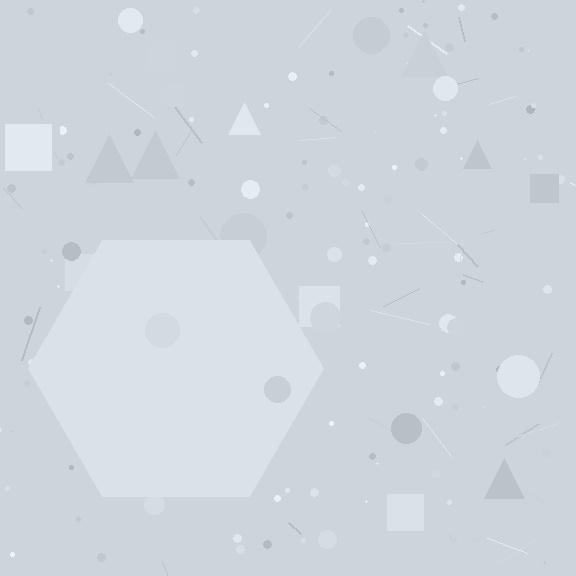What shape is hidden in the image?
A hexagon is hidden in the image.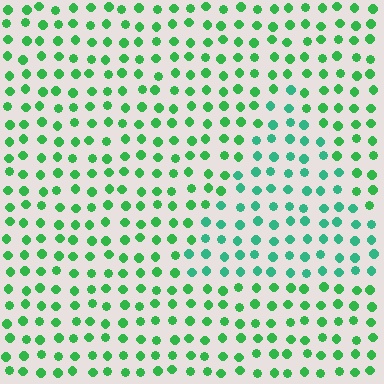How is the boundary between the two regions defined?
The boundary is defined purely by a slight shift in hue (about 28 degrees). Spacing, size, and orientation are identical on both sides.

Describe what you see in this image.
The image is filled with small green elements in a uniform arrangement. A triangle-shaped region is visible where the elements are tinted to a slightly different hue, forming a subtle color boundary.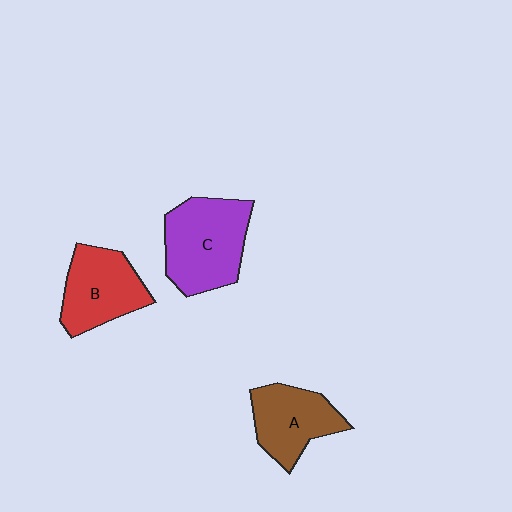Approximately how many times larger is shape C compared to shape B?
Approximately 1.2 times.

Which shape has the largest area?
Shape C (purple).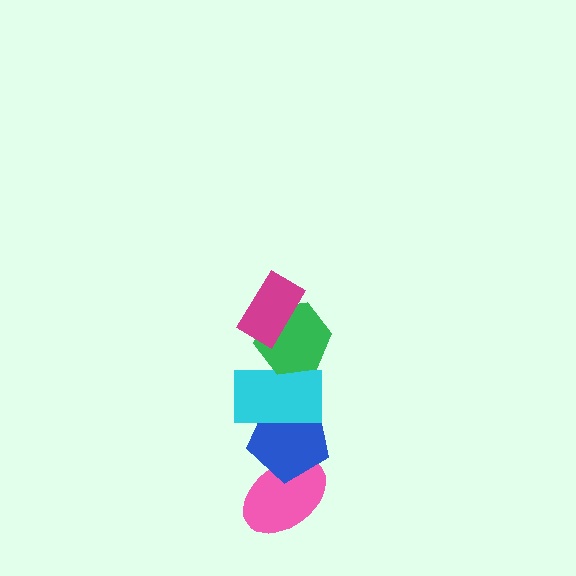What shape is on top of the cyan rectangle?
The green hexagon is on top of the cyan rectangle.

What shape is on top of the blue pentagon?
The cyan rectangle is on top of the blue pentagon.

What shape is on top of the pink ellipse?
The blue pentagon is on top of the pink ellipse.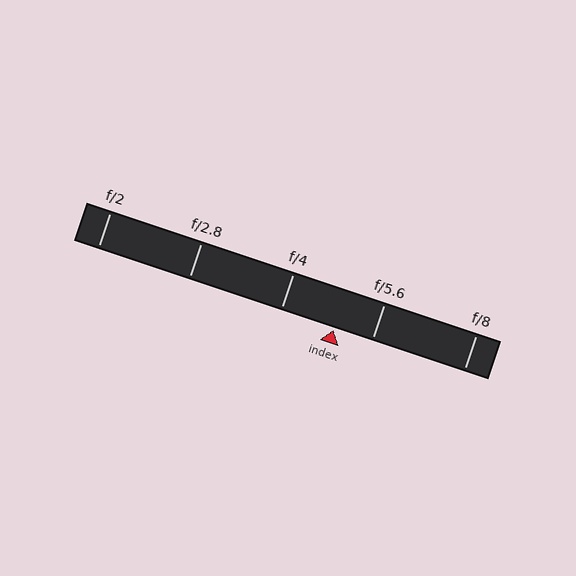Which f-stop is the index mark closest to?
The index mark is closest to f/5.6.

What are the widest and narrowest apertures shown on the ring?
The widest aperture shown is f/2 and the narrowest is f/8.